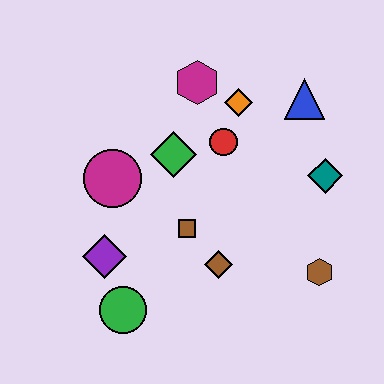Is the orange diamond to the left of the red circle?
No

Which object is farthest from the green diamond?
The brown hexagon is farthest from the green diamond.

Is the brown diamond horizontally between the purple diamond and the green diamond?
No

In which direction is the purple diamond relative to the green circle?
The purple diamond is above the green circle.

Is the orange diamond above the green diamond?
Yes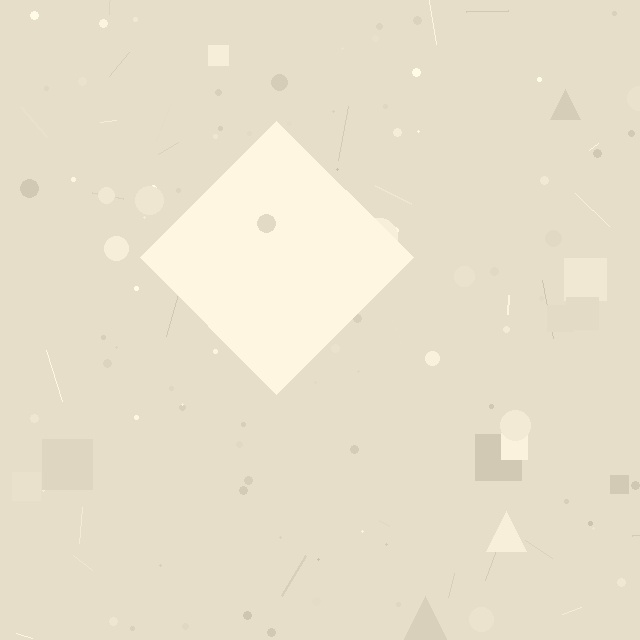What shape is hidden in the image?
A diamond is hidden in the image.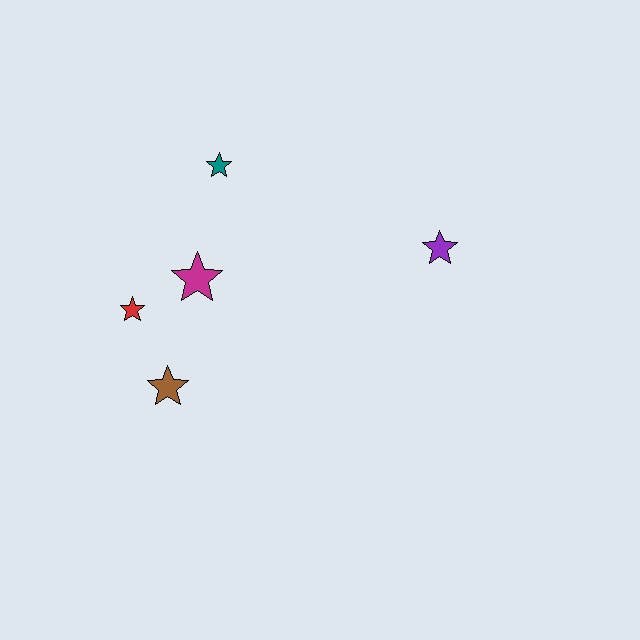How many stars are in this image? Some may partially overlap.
There are 5 stars.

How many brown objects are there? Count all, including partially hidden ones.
There is 1 brown object.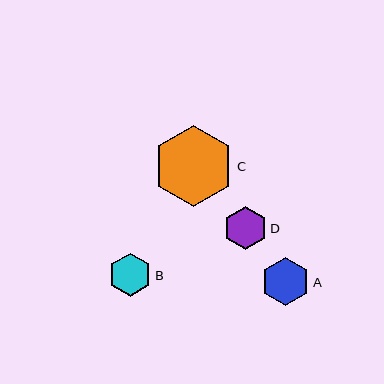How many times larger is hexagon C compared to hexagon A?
Hexagon C is approximately 1.7 times the size of hexagon A.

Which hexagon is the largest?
Hexagon C is the largest with a size of approximately 81 pixels.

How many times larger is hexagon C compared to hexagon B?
Hexagon C is approximately 1.9 times the size of hexagon B.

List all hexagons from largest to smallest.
From largest to smallest: C, A, B, D.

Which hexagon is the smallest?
Hexagon D is the smallest with a size of approximately 43 pixels.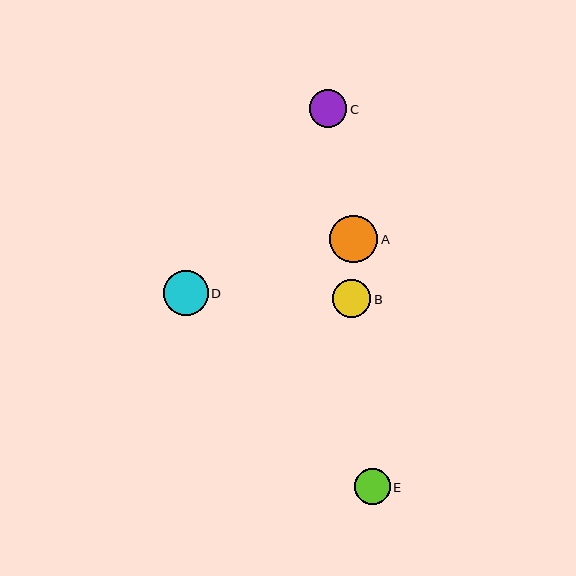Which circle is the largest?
Circle A is the largest with a size of approximately 48 pixels.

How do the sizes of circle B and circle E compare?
Circle B and circle E are approximately the same size.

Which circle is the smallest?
Circle E is the smallest with a size of approximately 36 pixels.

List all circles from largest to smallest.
From largest to smallest: A, D, B, C, E.